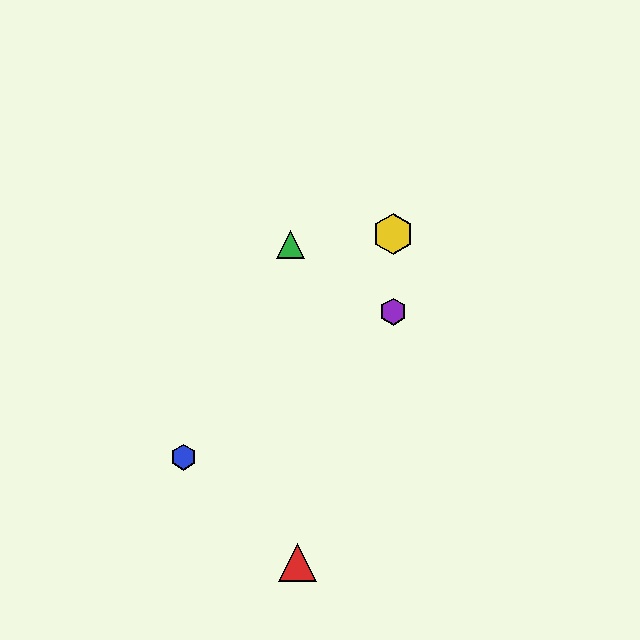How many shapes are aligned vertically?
2 shapes (the yellow hexagon, the purple hexagon) are aligned vertically.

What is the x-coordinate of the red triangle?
The red triangle is at x≈297.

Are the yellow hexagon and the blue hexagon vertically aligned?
No, the yellow hexagon is at x≈393 and the blue hexagon is at x≈184.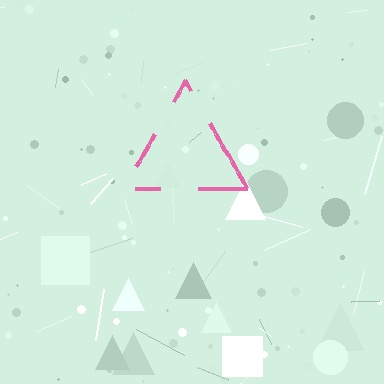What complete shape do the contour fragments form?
The contour fragments form a triangle.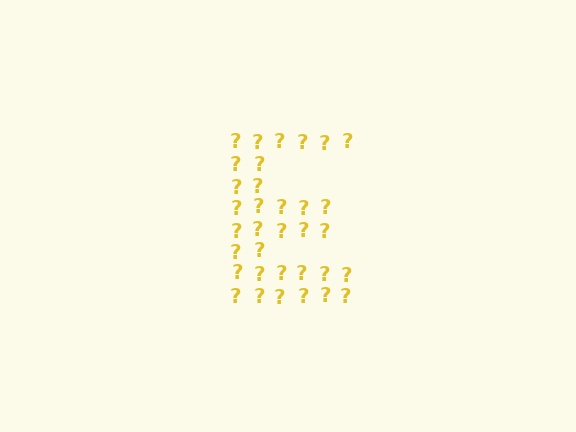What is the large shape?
The large shape is the letter E.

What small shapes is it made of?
It is made of small question marks.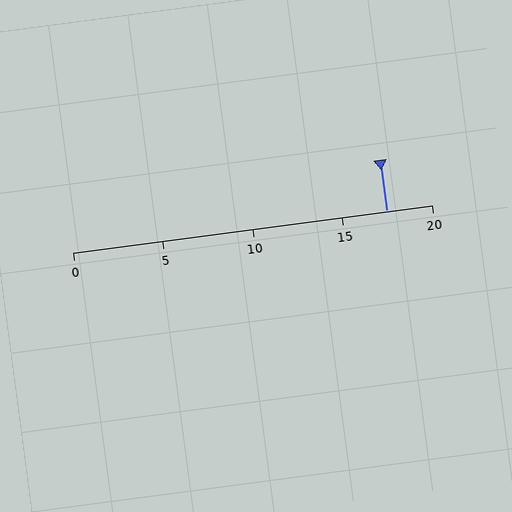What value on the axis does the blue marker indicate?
The marker indicates approximately 17.5.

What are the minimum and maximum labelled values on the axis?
The axis runs from 0 to 20.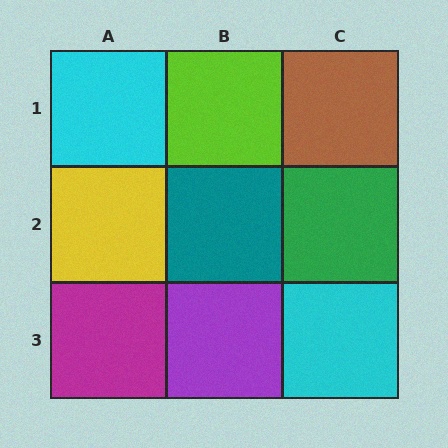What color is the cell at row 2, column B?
Teal.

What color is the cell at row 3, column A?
Magenta.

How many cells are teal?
1 cell is teal.